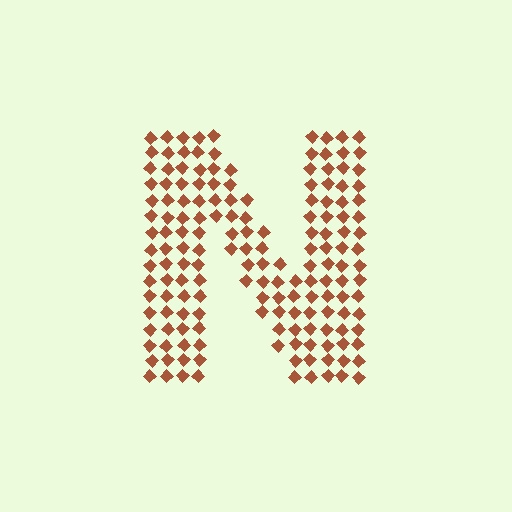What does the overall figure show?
The overall figure shows the letter N.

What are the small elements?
The small elements are diamonds.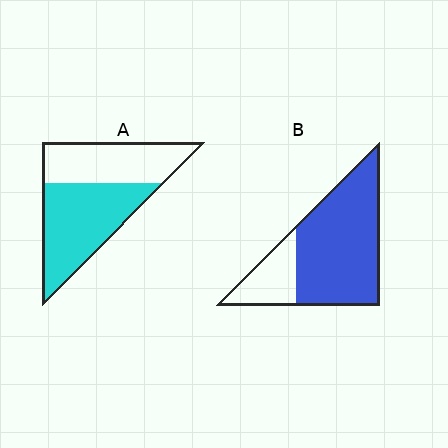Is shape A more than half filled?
Yes.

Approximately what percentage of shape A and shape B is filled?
A is approximately 55% and B is approximately 75%.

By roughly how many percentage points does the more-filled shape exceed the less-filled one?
By roughly 20 percentage points (B over A).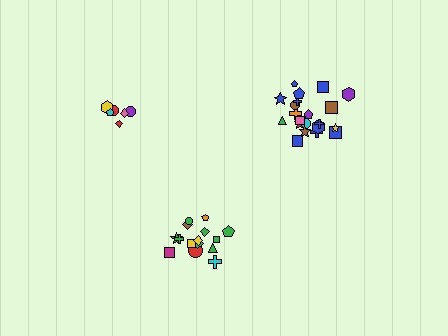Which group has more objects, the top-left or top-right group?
The top-right group.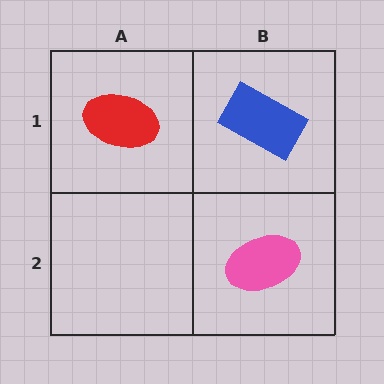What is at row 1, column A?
A red ellipse.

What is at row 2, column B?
A pink ellipse.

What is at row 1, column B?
A blue rectangle.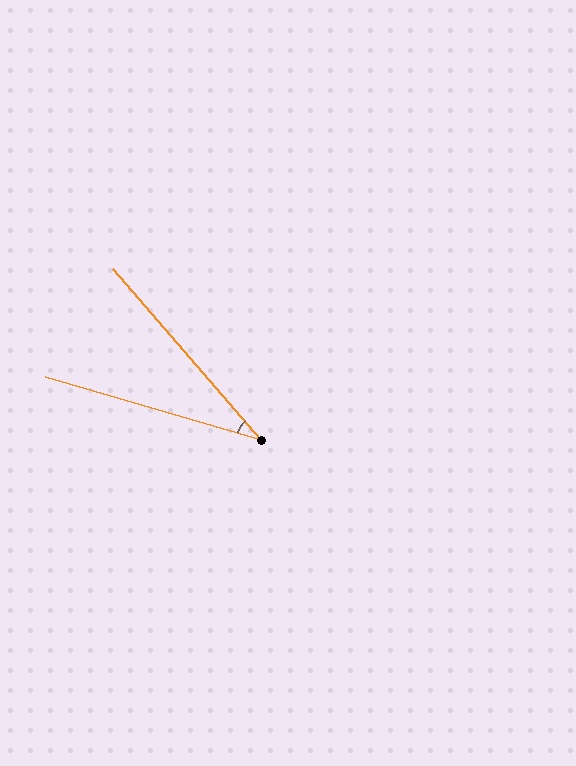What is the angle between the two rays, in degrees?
Approximately 33 degrees.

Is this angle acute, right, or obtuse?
It is acute.